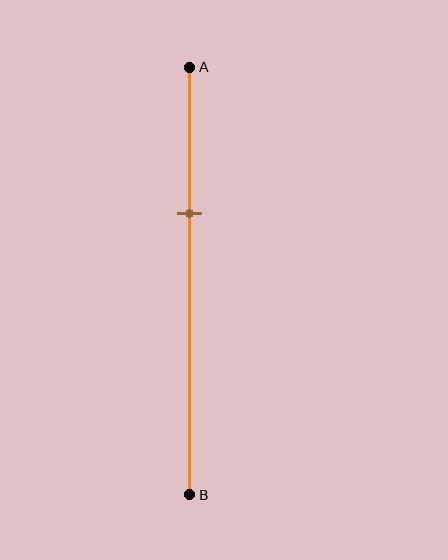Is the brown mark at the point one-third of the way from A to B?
Yes, the mark is approximately at the one-third point.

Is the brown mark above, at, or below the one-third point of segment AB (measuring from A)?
The brown mark is approximately at the one-third point of segment AB.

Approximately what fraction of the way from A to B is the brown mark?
The brown mark is approximately 35% of the way from A to B.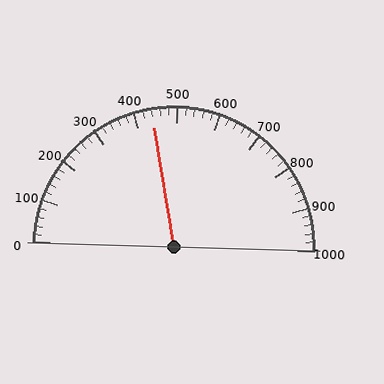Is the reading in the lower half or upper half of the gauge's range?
The reading is in the lower half of the range (0 to 1000).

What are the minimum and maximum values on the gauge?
The gauge ranges from 0 to 1000.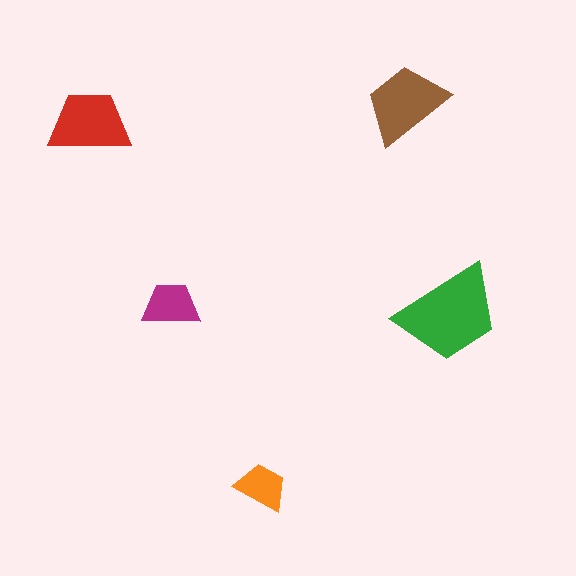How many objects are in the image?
There are 5 objects in the image.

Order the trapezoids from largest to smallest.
the green one, the brown one, the red one, the magenta one, the orange one.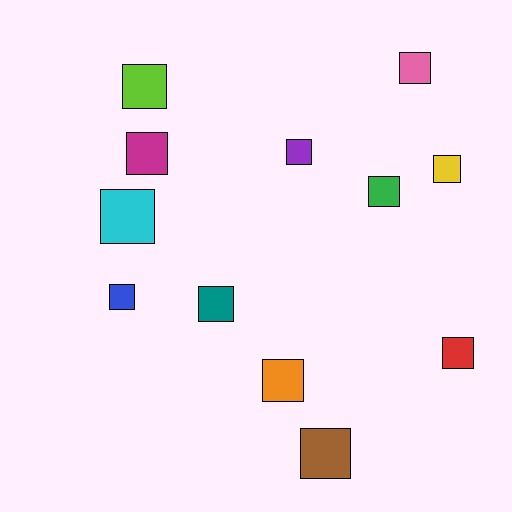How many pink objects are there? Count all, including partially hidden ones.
There is 1 pink object.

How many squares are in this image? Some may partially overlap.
There are 12 squares.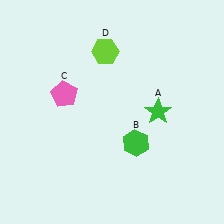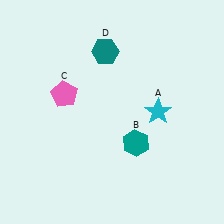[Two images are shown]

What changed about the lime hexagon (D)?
In Image 1, D is lime. In Image 2, it changed to teal.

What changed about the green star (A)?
In Image 1, A is green. In Image 2, it changed to cyan.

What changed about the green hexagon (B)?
In Image 1, B is green. In Image 2, it changed to teal.